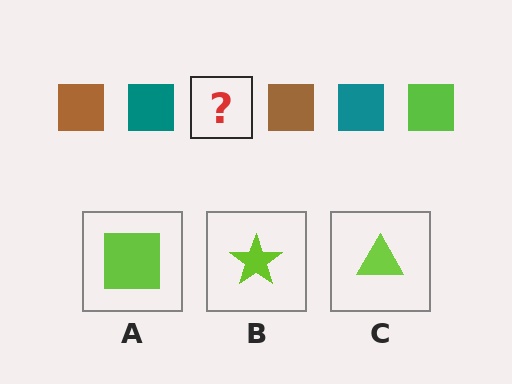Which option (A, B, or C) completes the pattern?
A.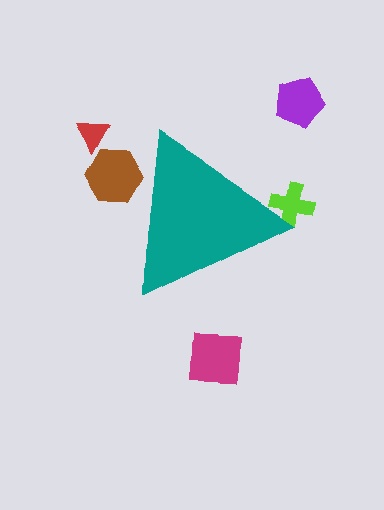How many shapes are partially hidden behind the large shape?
2 shapes are partially hidden.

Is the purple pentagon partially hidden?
No, the purple pentagon is fully visible.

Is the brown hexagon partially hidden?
Yes, the brown hexagon is partially hidden behind the teal triangle.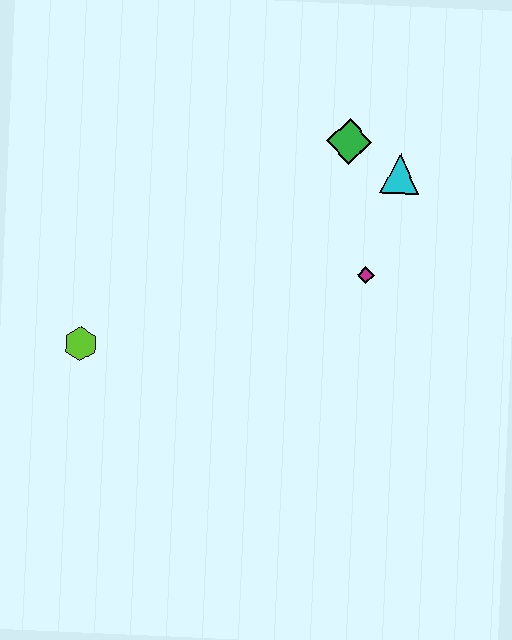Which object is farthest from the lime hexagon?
The cyan triangle is farthest from the lime hexagon.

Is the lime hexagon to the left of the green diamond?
Yes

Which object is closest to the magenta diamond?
The cyan triangle is closest to the magenta diamond.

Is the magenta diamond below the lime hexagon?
No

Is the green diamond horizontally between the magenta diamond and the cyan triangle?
No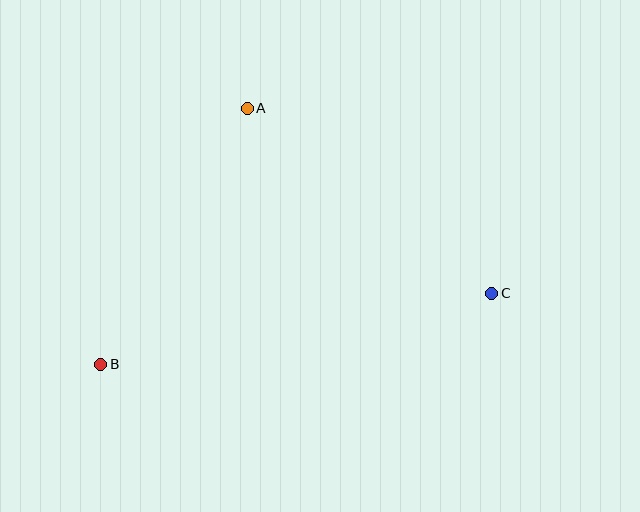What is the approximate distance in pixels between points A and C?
The distance between A and C is approximately 307 pixels.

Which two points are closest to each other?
Points A and B are closest to each other.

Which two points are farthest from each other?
Points B and C are farthest from each other.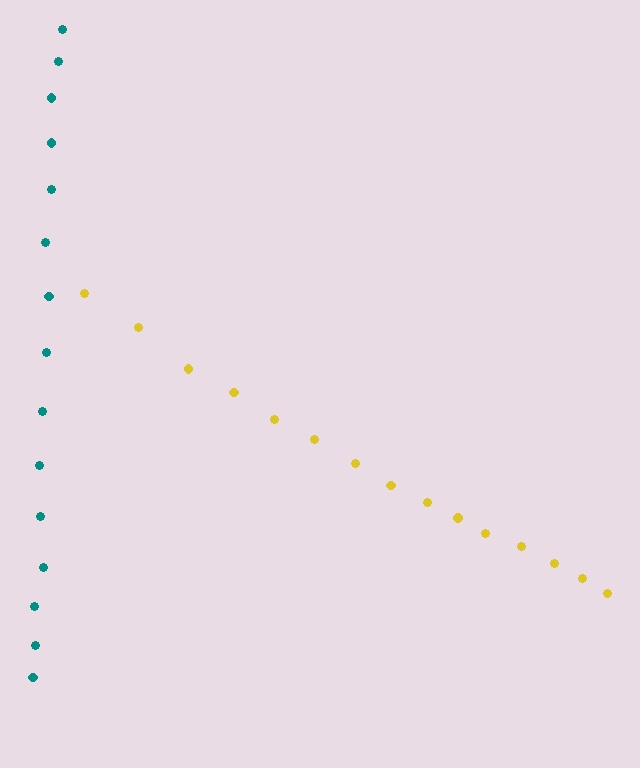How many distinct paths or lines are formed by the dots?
There are 2 distinct paths.